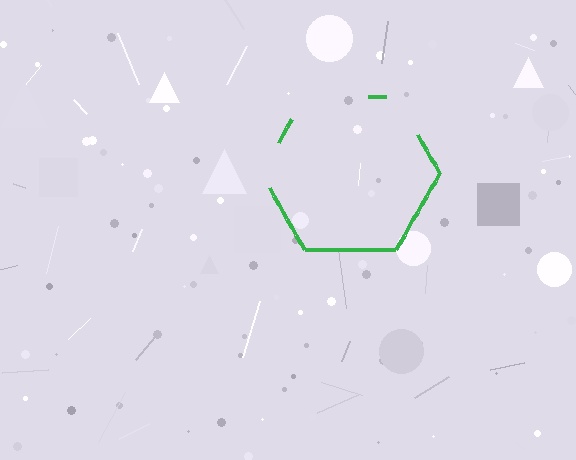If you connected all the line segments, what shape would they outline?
They would outline a hexagon.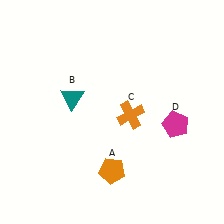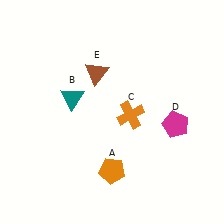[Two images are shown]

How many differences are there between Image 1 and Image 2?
There is 1 difference between the two images.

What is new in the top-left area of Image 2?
A brown triangle (E) was added in the top-left area of Image 2.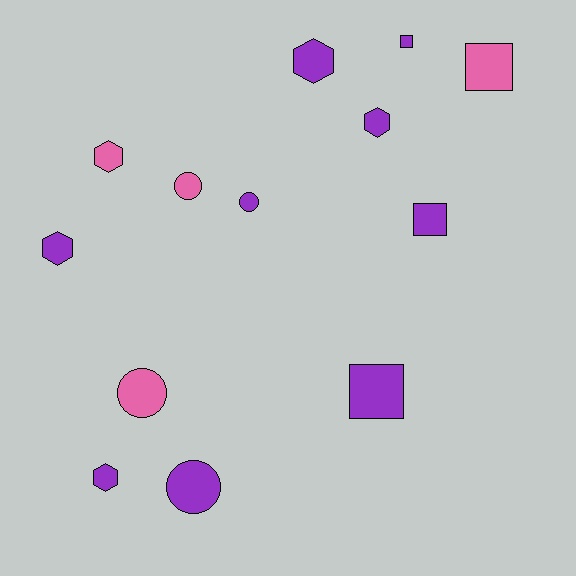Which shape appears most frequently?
Hexagon, with 5 objects.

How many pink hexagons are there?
There is 1 pink hexagon.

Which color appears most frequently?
Purple, with 9 objects.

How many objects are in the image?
There are 13 objects.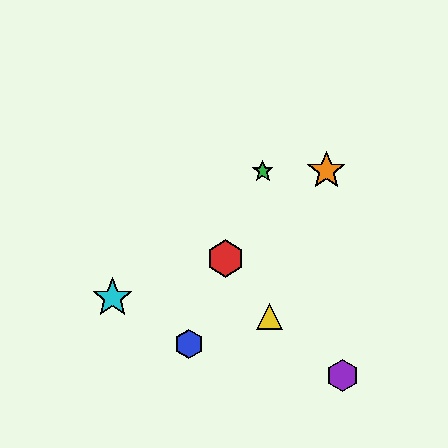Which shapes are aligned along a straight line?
The red hexagon, the blue hexagon, the green star are aligned along a straight line.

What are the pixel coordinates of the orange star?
The orange star is at (326, 171).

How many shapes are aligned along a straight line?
3 shapes (the red hexagon, the blue hexagon, the green star) are aligned along a straight line.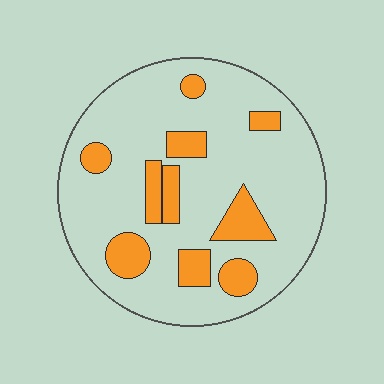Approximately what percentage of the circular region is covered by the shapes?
Approximately 20%.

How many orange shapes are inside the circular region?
10.